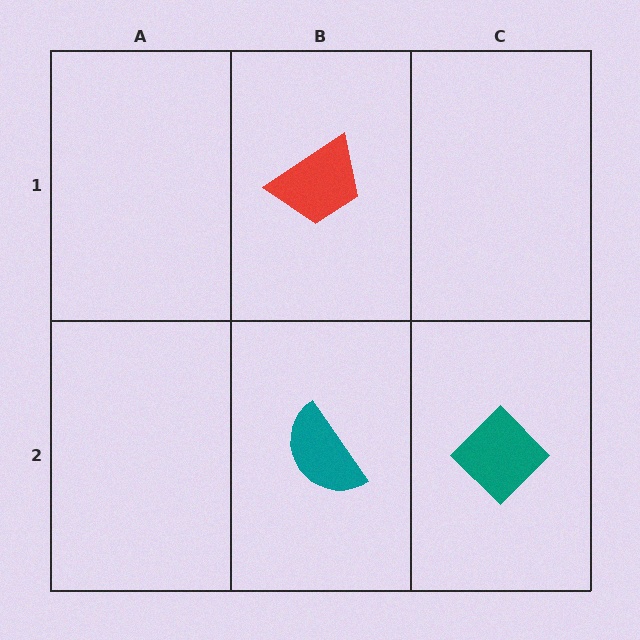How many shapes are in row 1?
1 shape.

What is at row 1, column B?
A red trapezoid.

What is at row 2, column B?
A teal semicircle.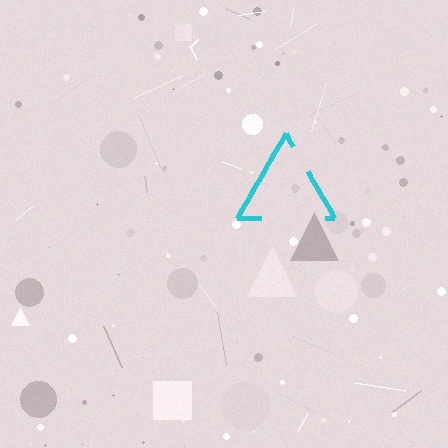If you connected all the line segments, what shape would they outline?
They would outline a triangle.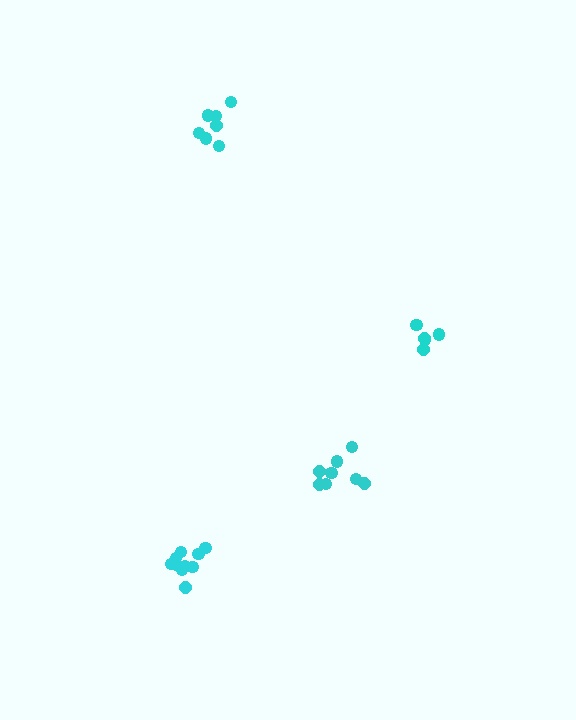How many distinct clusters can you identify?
There are 4 distinct clusters.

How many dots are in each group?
Group 1: 5 dots, Group 2: 7 dots, Group 3: 10 dots, Group 4: 9 dots (31 total).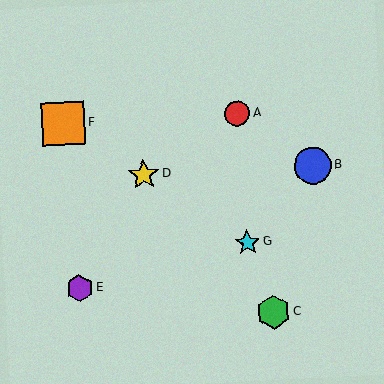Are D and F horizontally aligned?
No, D is at y≈175 and F is at y≈124.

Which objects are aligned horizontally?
Objects B, D are aligned horizontally.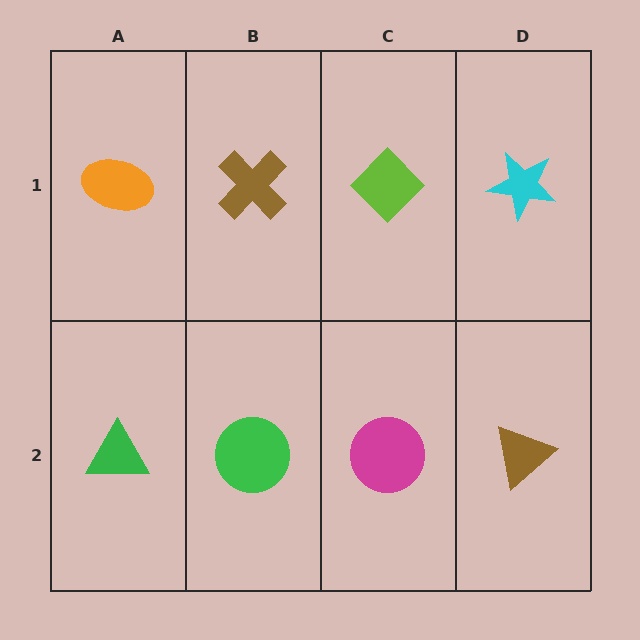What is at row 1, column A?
An orange ellipse.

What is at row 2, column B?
A green circle.